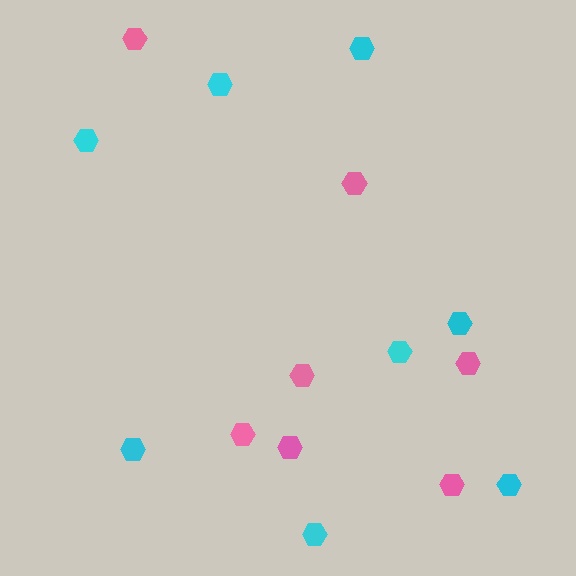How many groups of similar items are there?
There are 2 groups: one group of pink hexagons (7) and one group of cyan hexagons (8).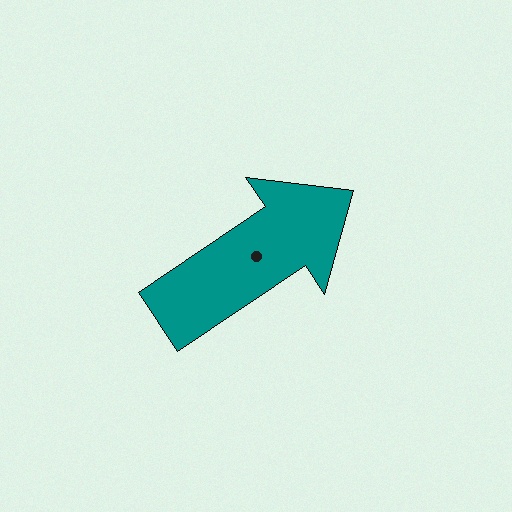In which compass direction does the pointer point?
Northeast.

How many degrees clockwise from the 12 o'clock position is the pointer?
Approximately 56 degrees.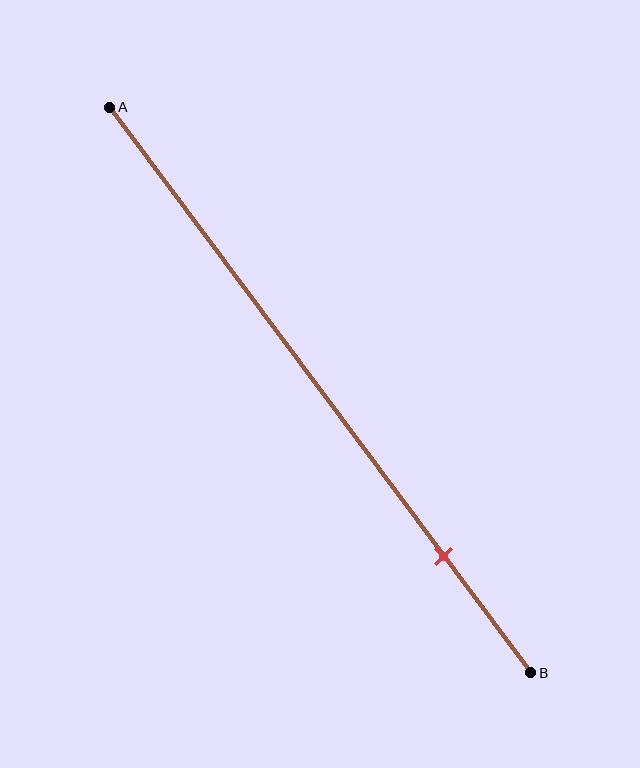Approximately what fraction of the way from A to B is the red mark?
The red mark is approximately 80% of the way from A to B.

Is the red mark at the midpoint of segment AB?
No, the mark is at about 80% from A, not at the 50% midpoint.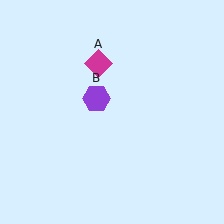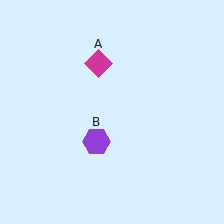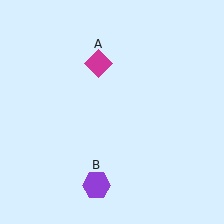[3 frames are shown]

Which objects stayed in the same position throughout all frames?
Magenta diamond (object A) remained stationary.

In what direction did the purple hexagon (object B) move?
The purple hexagon (object B) moved down.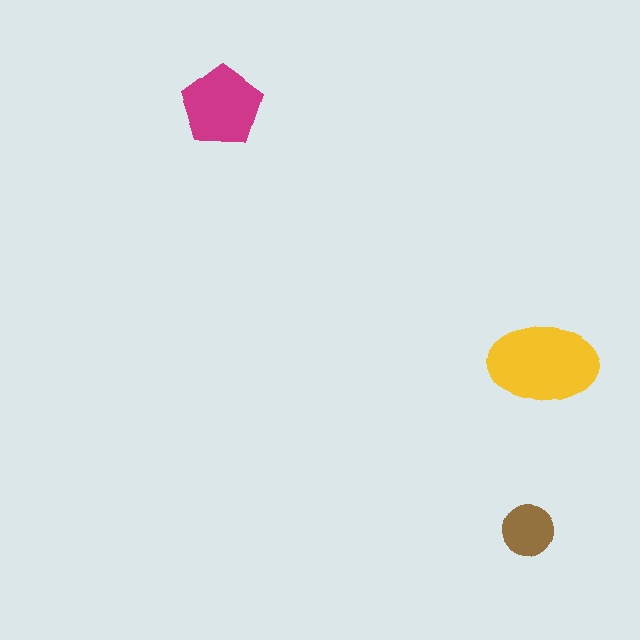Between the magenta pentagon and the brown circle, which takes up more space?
The magenta pentagon.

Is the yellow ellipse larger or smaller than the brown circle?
Larger.